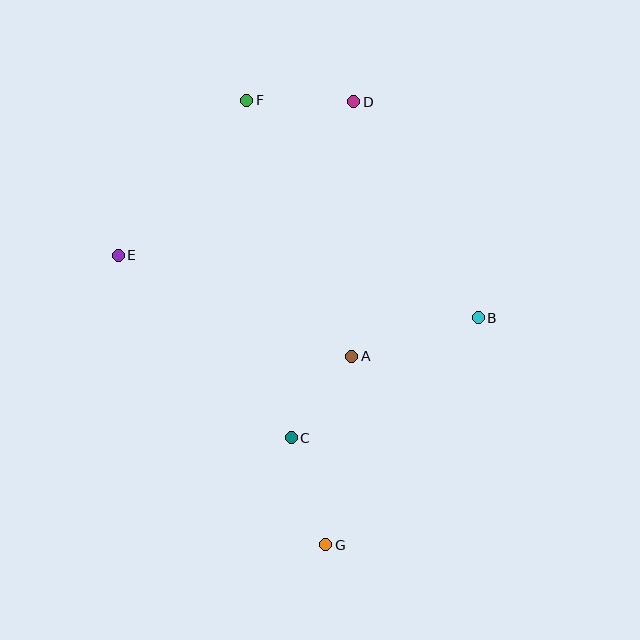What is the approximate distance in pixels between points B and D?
The distance between B and D is approximately 249 pixels.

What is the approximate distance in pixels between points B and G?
The distance between B and G is approximately 273 pixels.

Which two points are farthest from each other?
Points F and G are farthest from each other.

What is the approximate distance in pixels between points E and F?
The distance between E and F is approximately 201 pixels.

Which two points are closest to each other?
Points A and C are closest to each other.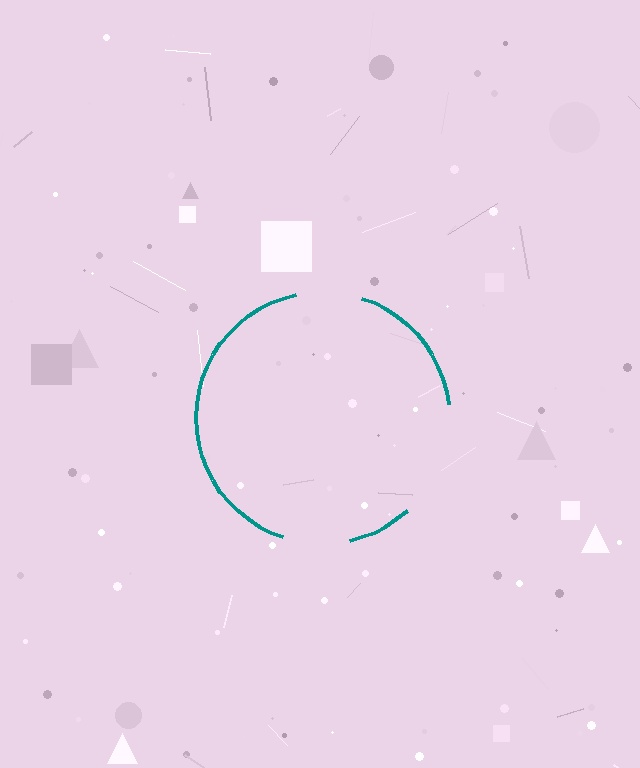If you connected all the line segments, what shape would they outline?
They would outline a circle.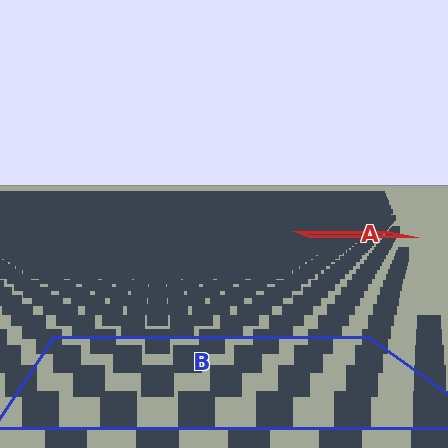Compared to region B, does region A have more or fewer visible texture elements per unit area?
Region A has more texture elements per unit area — they are packed more densely because it is farther away.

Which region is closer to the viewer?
Region B is closer. The texture elements there are larger and more spread out.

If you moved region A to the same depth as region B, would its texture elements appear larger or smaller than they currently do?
They would appear larger. At a closer depth, the same texture elements are projected at a bigger on-screen size.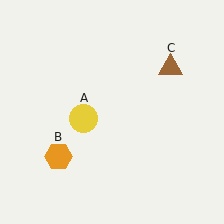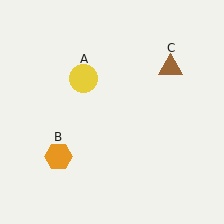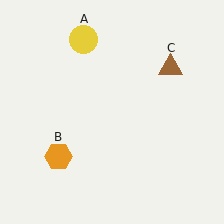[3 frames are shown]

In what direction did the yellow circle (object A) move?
The yellow circle (object A) moved up.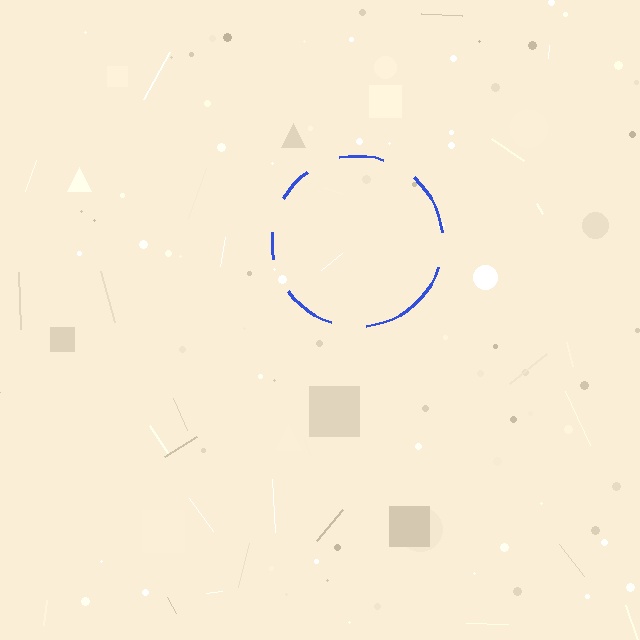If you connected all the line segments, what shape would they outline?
They would outline a circle.